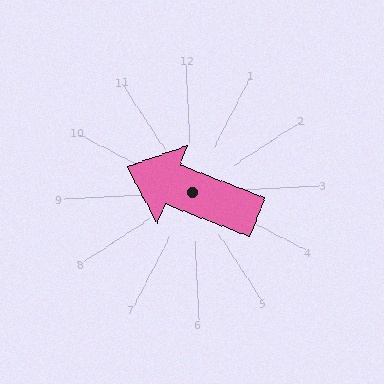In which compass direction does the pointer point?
Northwest.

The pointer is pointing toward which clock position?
Roughly 10 o'clock.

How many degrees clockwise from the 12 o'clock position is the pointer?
Approximately 294 degrees.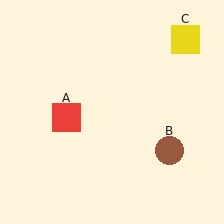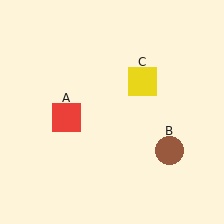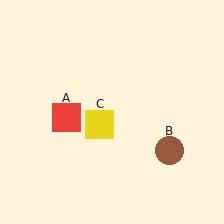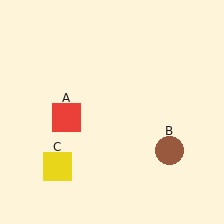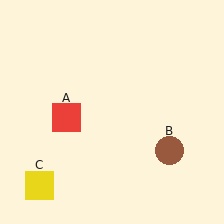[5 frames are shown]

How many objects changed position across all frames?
1 object changed position: yellow square (object C).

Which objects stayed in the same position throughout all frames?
Red square (object A) and brown circle (object B) remained stationary.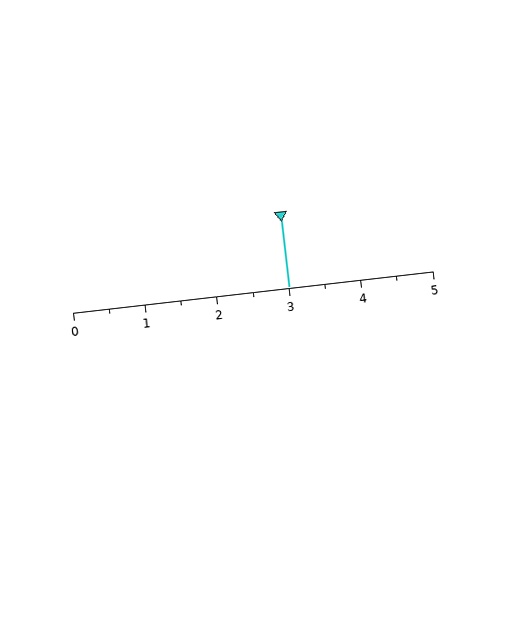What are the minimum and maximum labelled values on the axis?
The axis runs from 0 to 5.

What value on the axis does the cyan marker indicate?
The marker indicates approximately 3.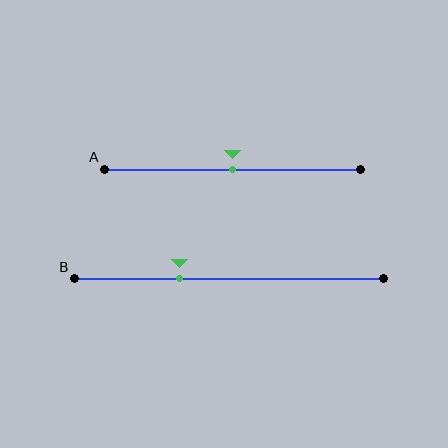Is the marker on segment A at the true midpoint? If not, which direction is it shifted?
Yes, the marker on segment A is at the true midpoint.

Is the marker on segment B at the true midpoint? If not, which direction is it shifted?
No, the marker on segment B is shifted to the left by about 16% of the segment length.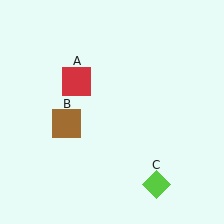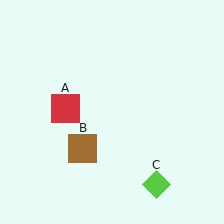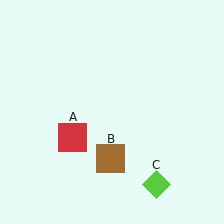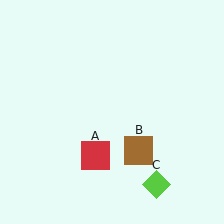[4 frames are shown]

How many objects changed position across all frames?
2 objects changed position: red square (object A), brown square (object B).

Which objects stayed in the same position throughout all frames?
Lime diamond (object C) remained stationary.